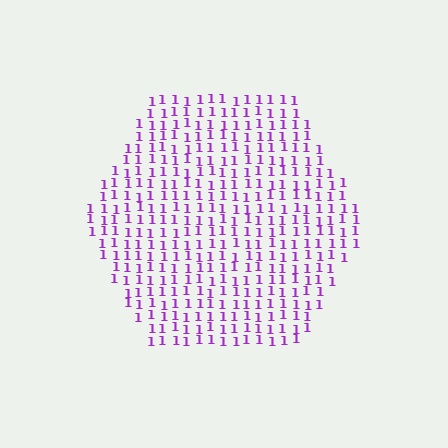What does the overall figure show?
The overall figure shows a hexagon.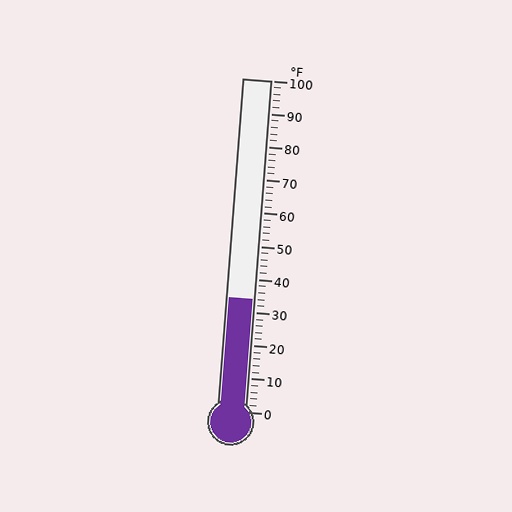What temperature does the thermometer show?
The thermometer shows approximately 34°F.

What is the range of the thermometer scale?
The thermometer scale ranges from 0°F to 100°F.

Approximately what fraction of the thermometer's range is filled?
The thermometer is filled to approximately 35% of its range.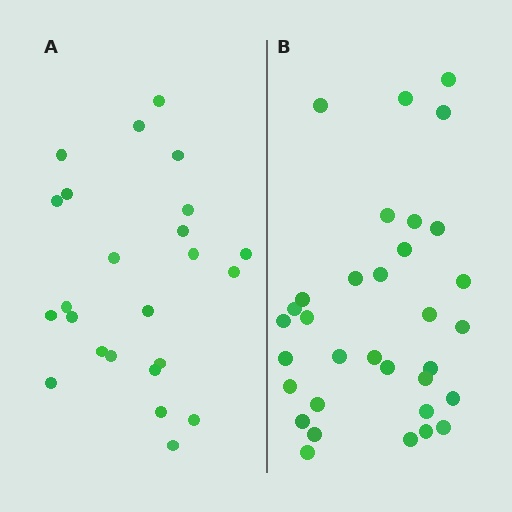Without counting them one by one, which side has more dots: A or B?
Region B (the right region) has more dots.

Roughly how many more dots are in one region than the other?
Region B has roughly 8 or so more dots than region A.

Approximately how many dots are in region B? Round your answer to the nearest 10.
About 30 dots. (The exact count is 33, which rounds to 30.)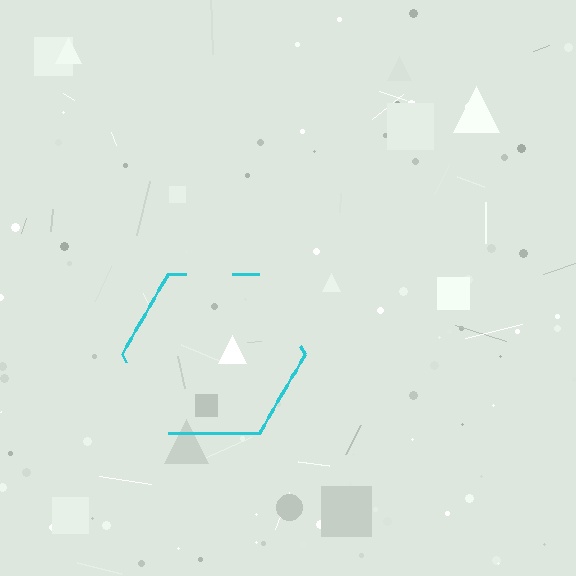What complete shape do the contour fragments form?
The contour fragments form a hexagon.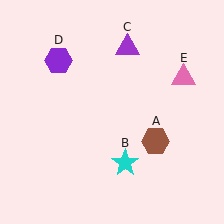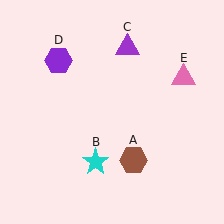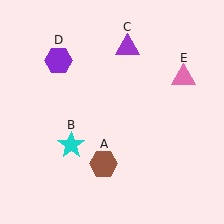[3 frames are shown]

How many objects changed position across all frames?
2 objects changed position: brown hexagon (object A), cyan star (object B).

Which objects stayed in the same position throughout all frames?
Purple triangle (object C) and purple hexagon (object D) and pink triangle (object E) remained stationary.